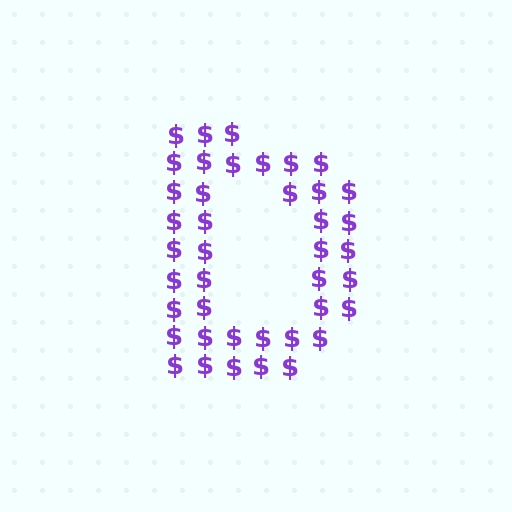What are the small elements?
The small elements are dollar signs.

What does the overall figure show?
The overall figure shows the letter D.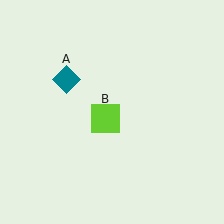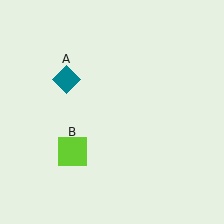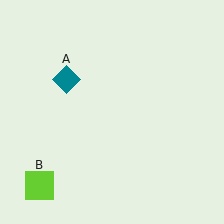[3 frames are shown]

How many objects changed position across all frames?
1 object changed position: lime square (object B).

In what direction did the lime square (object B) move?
The lime square (object B) moved down and to the left.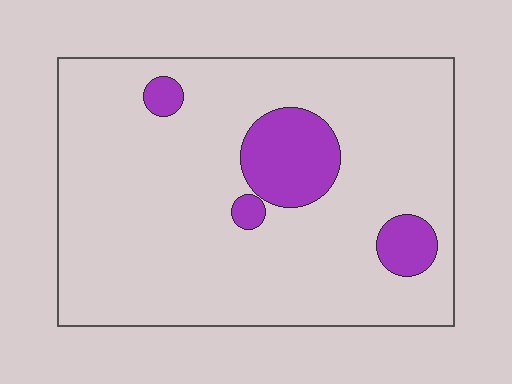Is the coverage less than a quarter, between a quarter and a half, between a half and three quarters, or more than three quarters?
Less than a quarter.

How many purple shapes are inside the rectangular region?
4.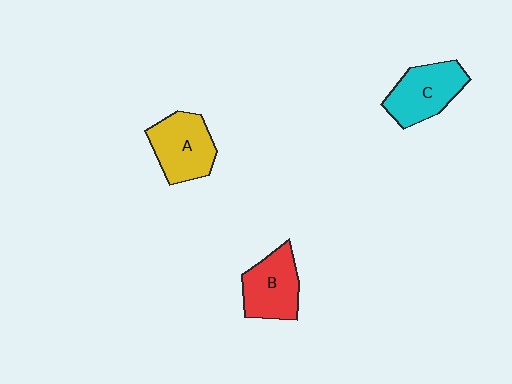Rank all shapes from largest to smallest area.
From largest to smallest: A (yellow), C (cyan), B (red).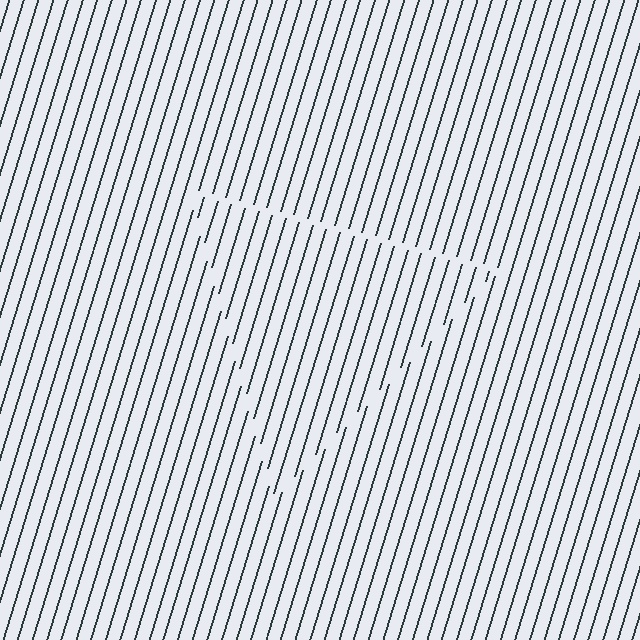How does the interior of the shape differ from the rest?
The interior of the shape contains the same grating, shifted by half a period — the contour is defined by the phase discontinuity where line-ends from the inner and outer gratings abut.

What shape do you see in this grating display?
An illusory triangle. The interior of the shape contains the same grating, shifted by half a period — the contour is defined by the phase discontinuity where line-ends from the inner and outer gratings abut.